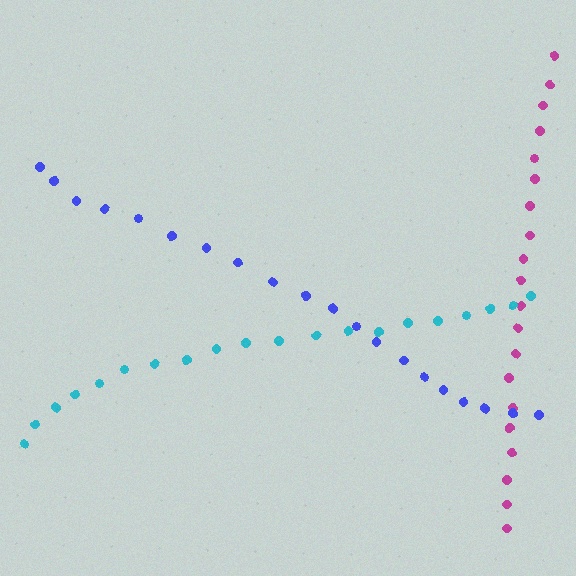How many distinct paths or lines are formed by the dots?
There are 3 distinct paths.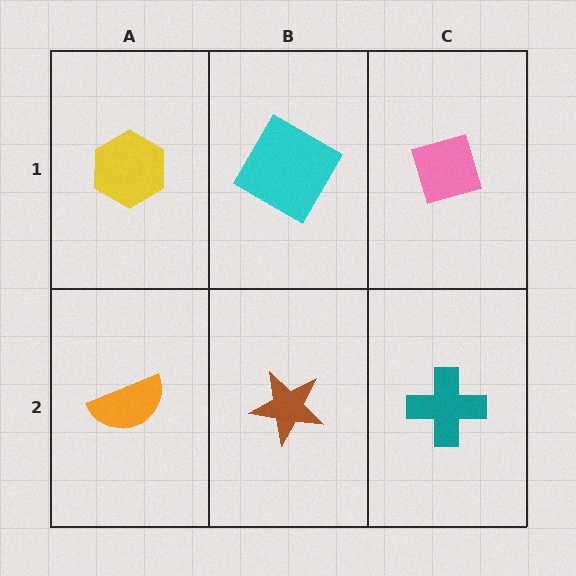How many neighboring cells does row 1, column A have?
2.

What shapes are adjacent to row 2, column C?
A pink diamond (row 1, column C), a brown star (row 2, column B).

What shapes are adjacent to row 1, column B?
A brown star (row 2, column B), a yellow hexagon (row 1, column A), a pink diamond (row 1, column C).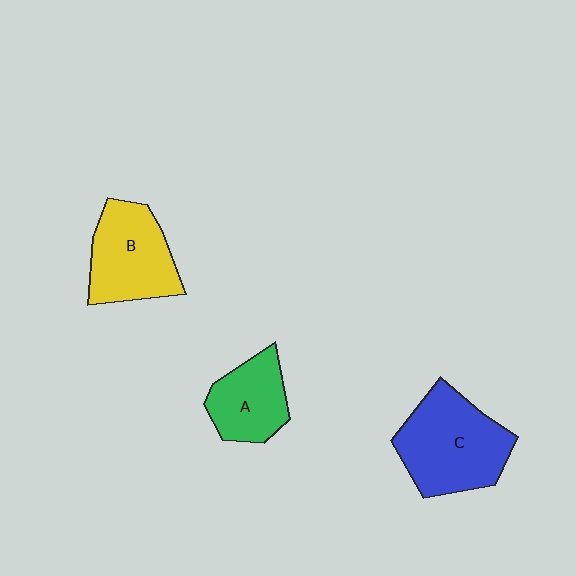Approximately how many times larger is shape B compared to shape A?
Approximately 1.3 times.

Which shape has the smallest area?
Shape A (green).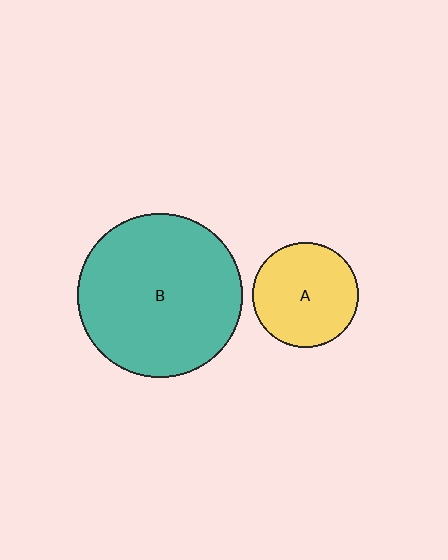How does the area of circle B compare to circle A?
Approximately 2.4 times.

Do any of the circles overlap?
No, none of the circles overlap.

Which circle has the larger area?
Circle B (teal).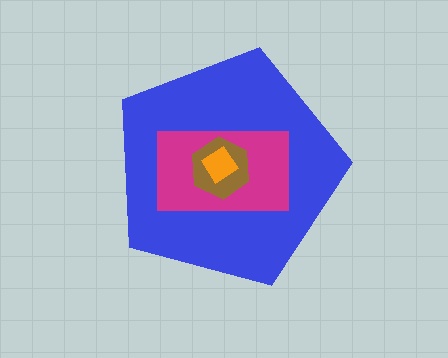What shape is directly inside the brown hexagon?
The orange diamond.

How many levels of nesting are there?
4.